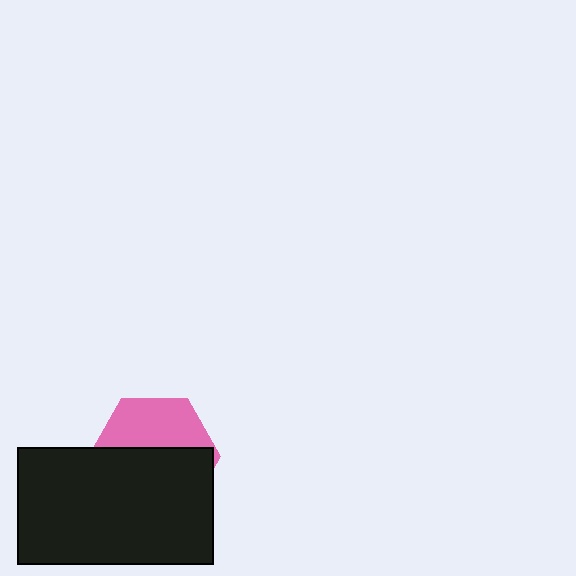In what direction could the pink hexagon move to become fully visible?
The pink hexagon could move up. That would shift it out from behind the black rectangle entirely.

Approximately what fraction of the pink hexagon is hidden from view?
Roughly 58% of the pink hexagon is hidden behind the black rectangle.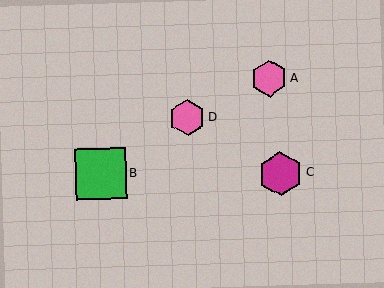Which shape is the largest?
The green square (labeled B) is the largest.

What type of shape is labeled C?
Shape C is a magenta hexagon.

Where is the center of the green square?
The center of the green square is at (101, 174).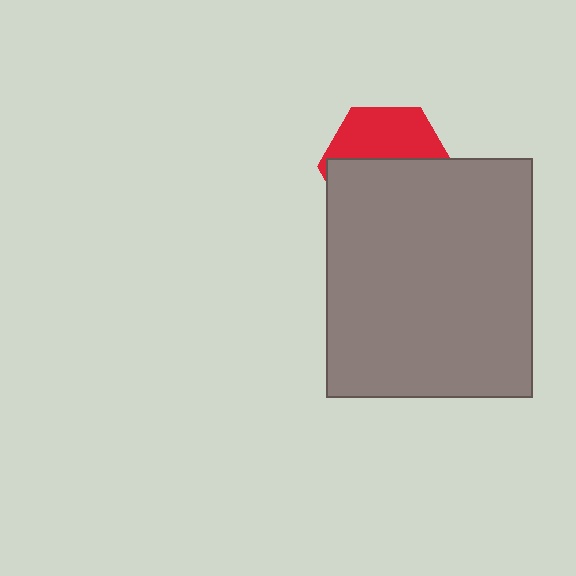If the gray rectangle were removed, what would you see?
You would see the complete red hexagon.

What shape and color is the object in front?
The object in front is a gray rectangle.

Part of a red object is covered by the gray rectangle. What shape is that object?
It is a hexagon.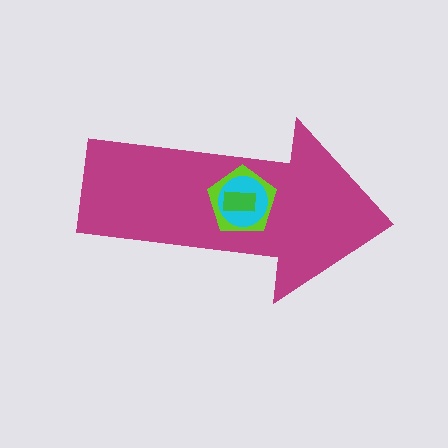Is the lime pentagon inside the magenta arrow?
Yes.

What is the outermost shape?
The magenta arrow.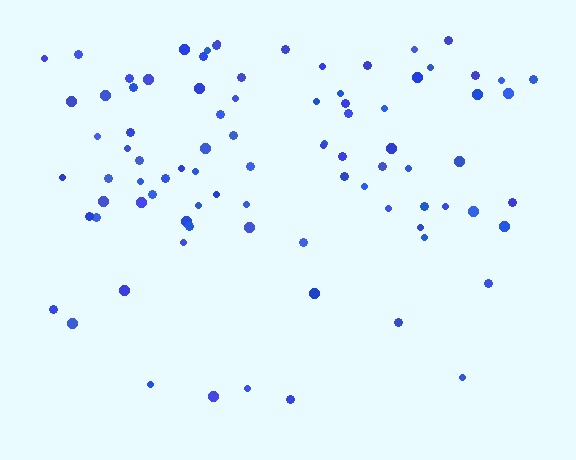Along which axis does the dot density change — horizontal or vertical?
Vertical.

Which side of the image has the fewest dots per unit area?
The bottom.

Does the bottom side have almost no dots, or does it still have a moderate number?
Still a moderate number, just noticeably fewer than the top.